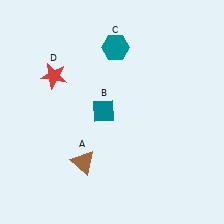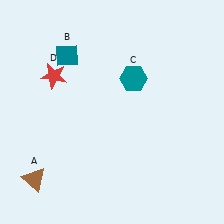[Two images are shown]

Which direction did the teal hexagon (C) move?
The teal hexagon (C) moved down.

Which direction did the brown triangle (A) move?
The brown triangle (A) moved left.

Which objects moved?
The objects that moved are: the brown triangle (A), the teal diamond (B), the teal hexagon (C).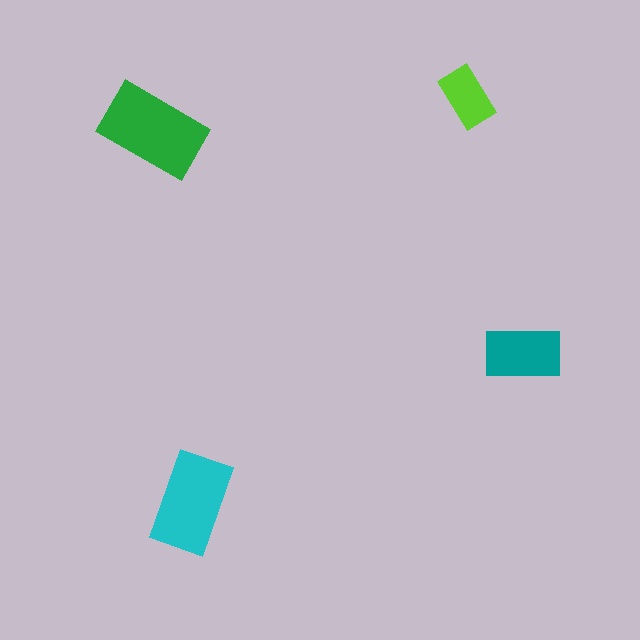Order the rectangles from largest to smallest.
the green one, the cyan one, the teal one, the lime one.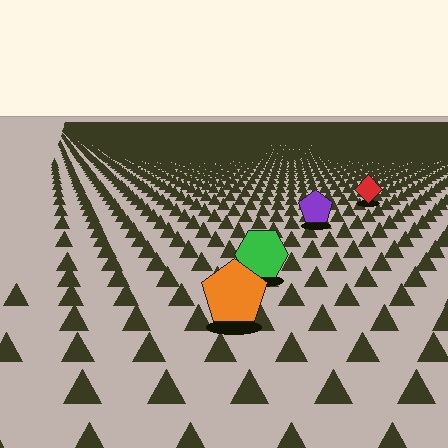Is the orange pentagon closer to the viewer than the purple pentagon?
Yes. The orange pentagon is closer — you can tell from the texture gradient: the ground texture is coarser near it.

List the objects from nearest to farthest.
From nearest to farthest: the orange pentagon, the green hexagon, the purple pentagon, the red diamond.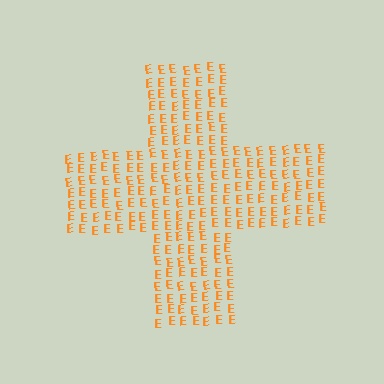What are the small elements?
The small elements are letter E's.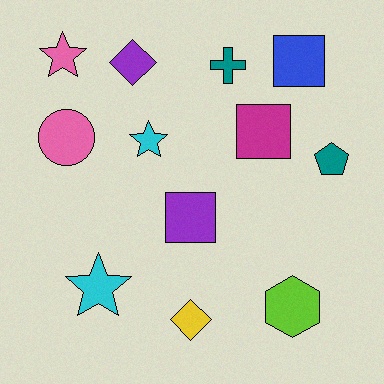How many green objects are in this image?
There are no green objects.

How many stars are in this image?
There are 3 stars.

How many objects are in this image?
There are 12 objects.